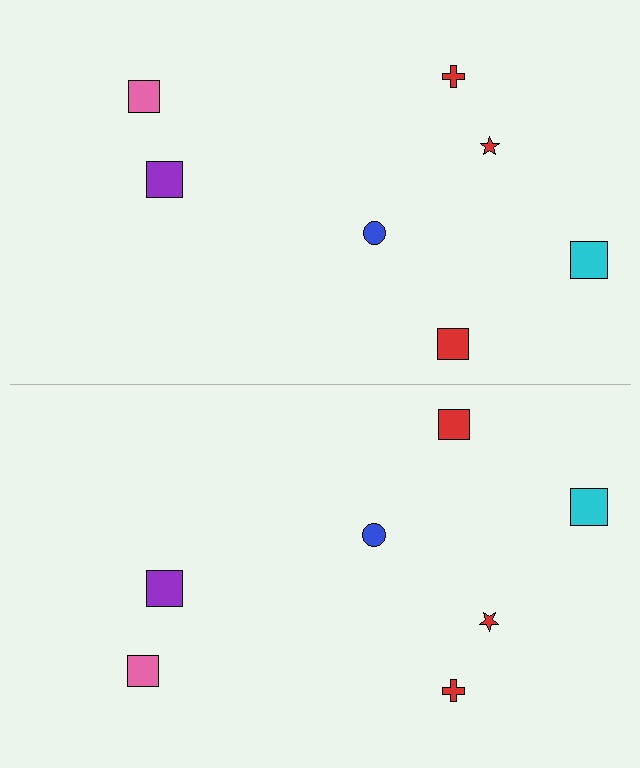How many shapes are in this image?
There are 14 shapes in this image.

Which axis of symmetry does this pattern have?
The pattern has a horizontal axis of symmetry running through the center of the image.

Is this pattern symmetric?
Yes, this pattern has bilateral (reflection) symmetry.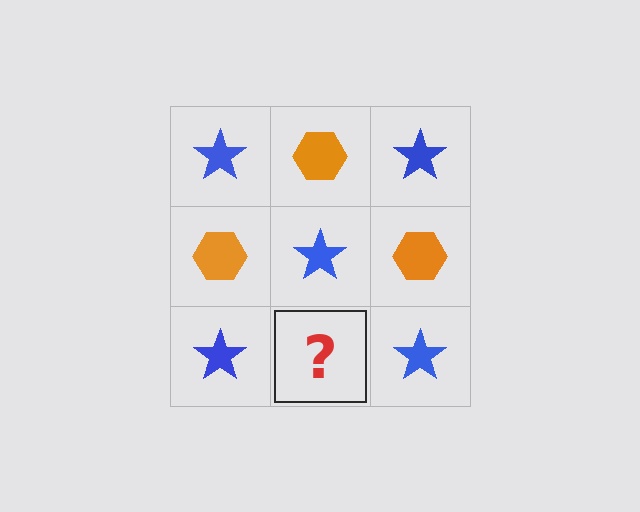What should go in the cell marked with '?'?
The missing cell should contain an orange hexagon.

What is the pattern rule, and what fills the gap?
The rule is that it alternates blue star and orange hexagon in a checkerboard pattern. The gap should be filled with an orange hexagon.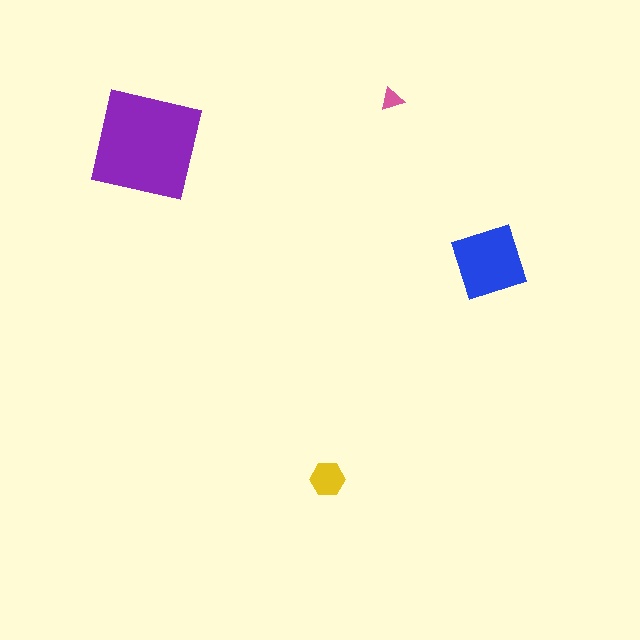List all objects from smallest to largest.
The pink triangle, the yellow hexagon, the blue square, the purple square.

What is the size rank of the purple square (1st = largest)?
1st.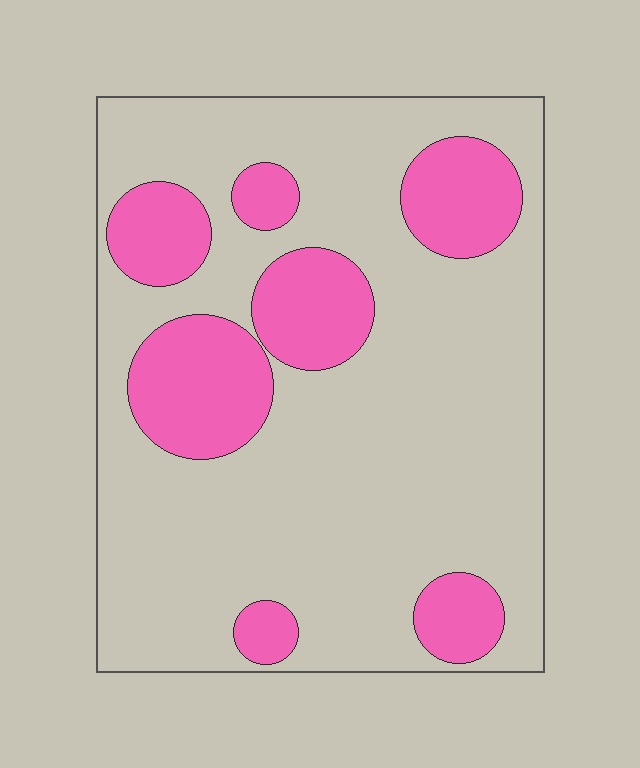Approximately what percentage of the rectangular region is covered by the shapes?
Approximately 25%.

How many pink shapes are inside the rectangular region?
7.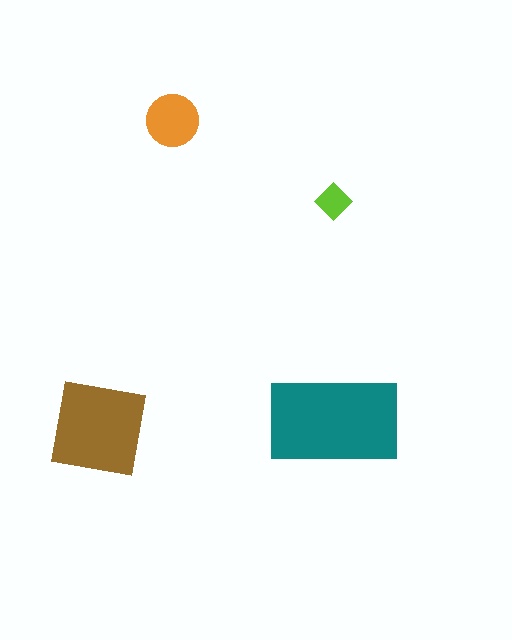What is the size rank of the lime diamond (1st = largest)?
4th.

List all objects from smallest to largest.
The lime diamond, the orange circle, the brown square, the teal rectangle.